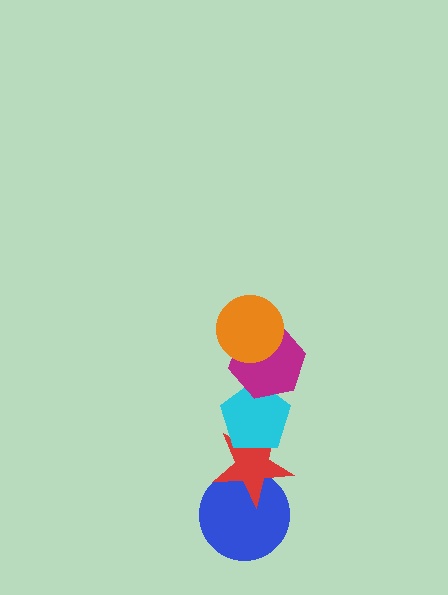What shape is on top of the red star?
The cyan pentagon is on top of the red star.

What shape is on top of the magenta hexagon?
The orange circle is on top of the magenta hexagon.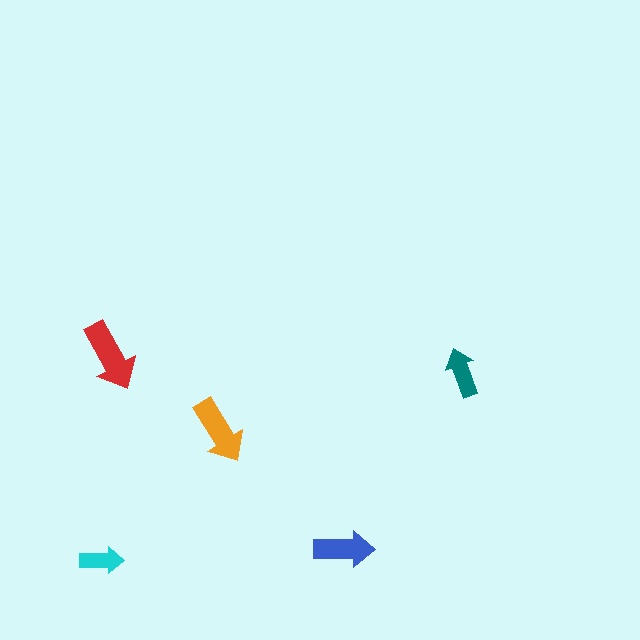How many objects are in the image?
There are 5 objects in the image.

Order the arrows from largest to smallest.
the red one, the orange one, the blue one, the teal one, the cyan one.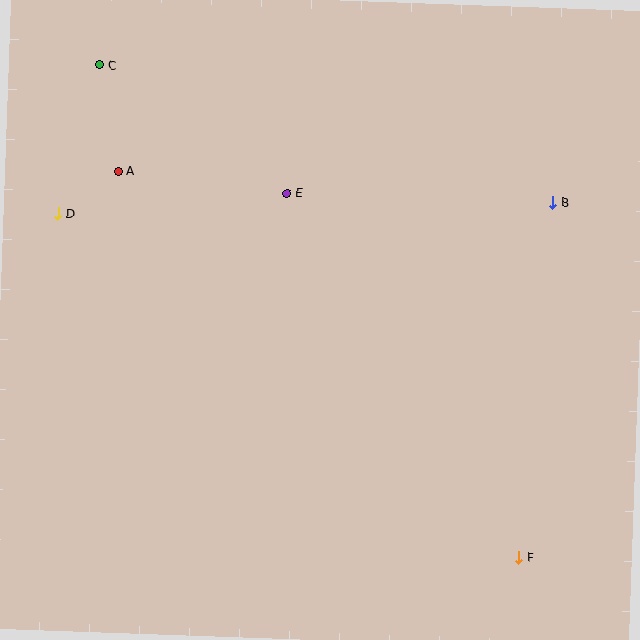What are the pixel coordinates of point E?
Point E is at (287, 193).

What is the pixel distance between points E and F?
The distance between E and F is 431 pixels.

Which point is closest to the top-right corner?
Point B is closest to the top-right corner.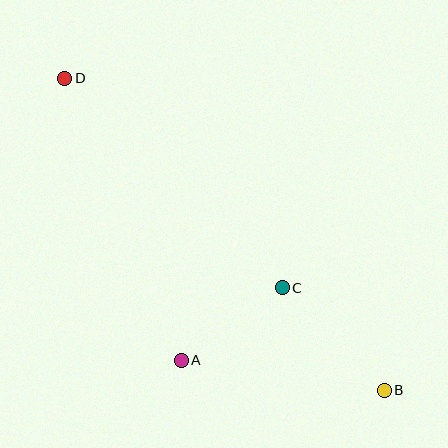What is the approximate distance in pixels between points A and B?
The distance between A and B is approximately 205 pixels.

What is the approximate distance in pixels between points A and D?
The distance between A and D is approximately 305 pixels.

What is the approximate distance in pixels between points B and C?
The distance between B and C is approximately 145 pixels.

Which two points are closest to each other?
Points A and C are closest to each other.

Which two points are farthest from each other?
Points B and D are farthest from each other.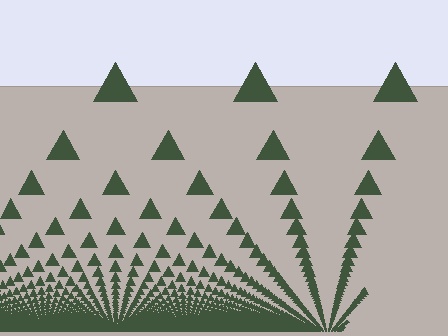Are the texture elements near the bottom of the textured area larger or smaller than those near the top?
Smaller. The gradient is inverted — elements near the bottom are smaller and denser.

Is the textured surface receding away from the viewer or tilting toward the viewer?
The surface appears to tilt toward the viewer. Texture elements get larger and sparser toward the top.